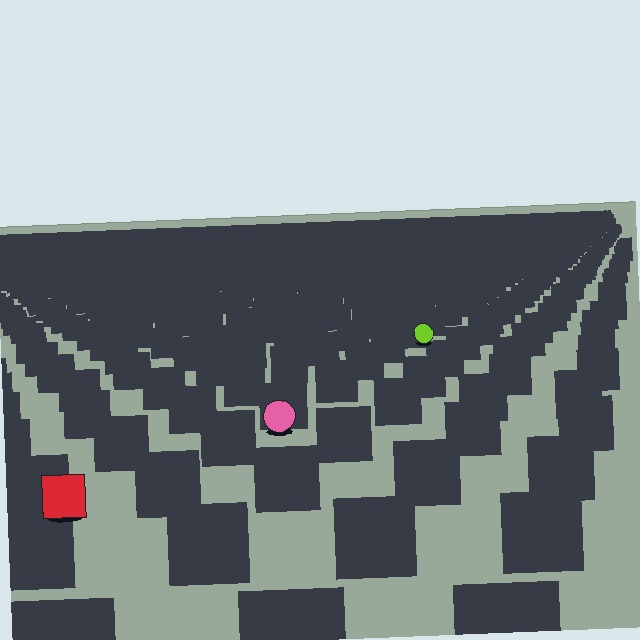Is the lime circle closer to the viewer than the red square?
No. The red square is closer — you can tell from the texture gradient: the ground texture is coarser near it.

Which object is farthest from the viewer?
The lime circle is farthest from the viewer. It appears smaller and the ground texture around it is denser.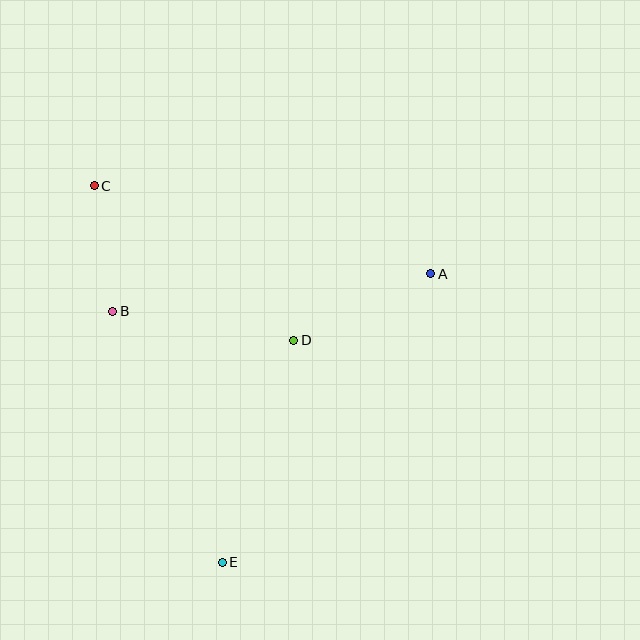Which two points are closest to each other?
Points B and C are closest to each other.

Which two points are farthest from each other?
Points C and E are farthest from each other.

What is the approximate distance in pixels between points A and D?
The distance between A and D is approximately 152 pixels.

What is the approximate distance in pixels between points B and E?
The distance between B and E is approximately 273 pixels.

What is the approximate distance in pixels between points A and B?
The distance between A and B is approximately 320 pixels.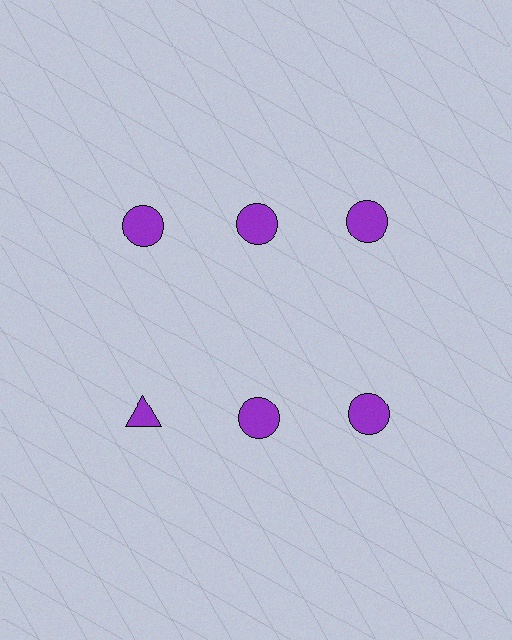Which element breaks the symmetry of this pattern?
The purple triangle in the second row, leftmost column breaks the symmetry. All other shapes are purple circles.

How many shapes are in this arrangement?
There are 6 shapes arranged in a grid pattern.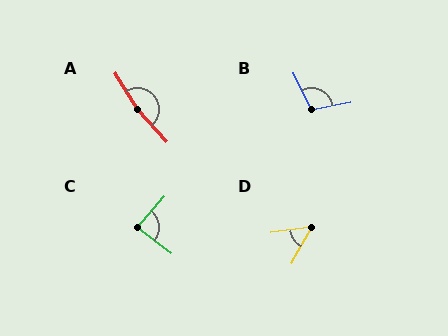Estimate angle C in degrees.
Approximately 86 degrees.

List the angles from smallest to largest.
D (53°), C (86°), B (105°), A (169°).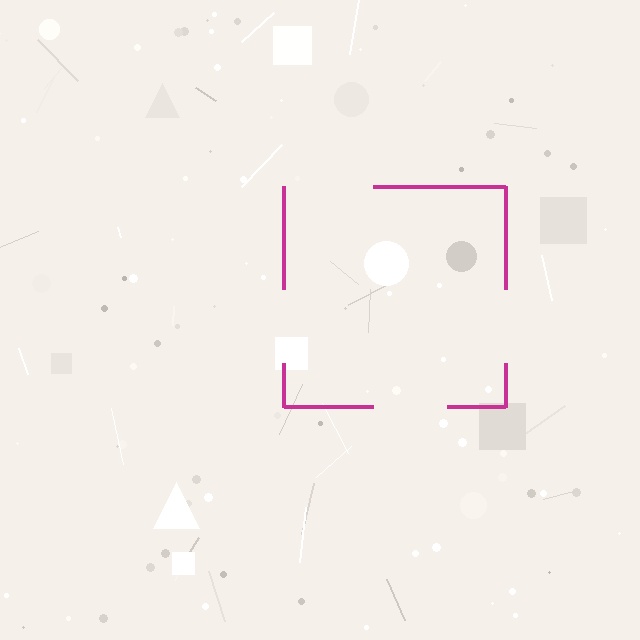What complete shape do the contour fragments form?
The contour fragments form a square.